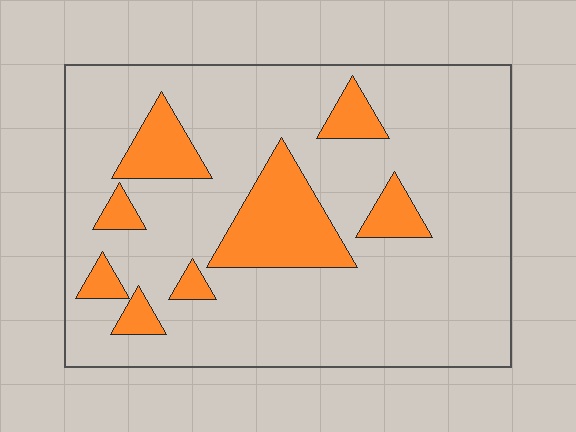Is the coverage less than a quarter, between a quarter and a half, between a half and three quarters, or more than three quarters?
Less than a quarter.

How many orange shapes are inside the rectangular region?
8.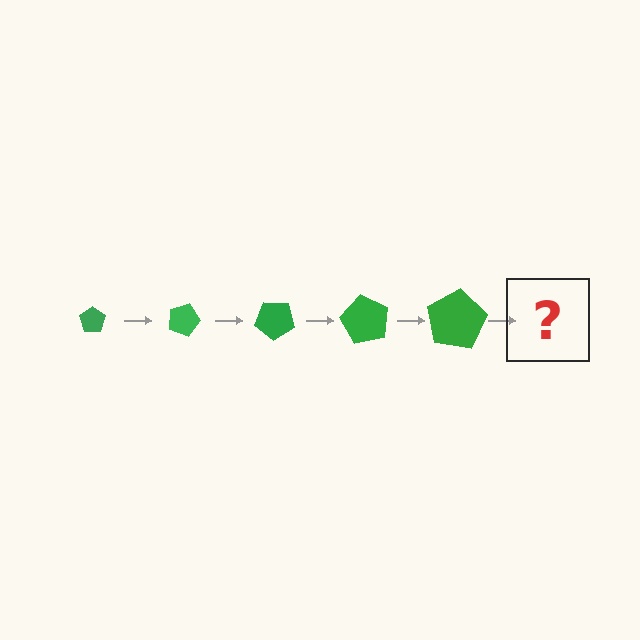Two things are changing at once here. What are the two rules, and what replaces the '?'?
The two rules are that the pentagon grows larger each step and it rotates 20 degrees each step. The '?' should be a pentagon, larger than the previous one and rotated 100 degrees from the start.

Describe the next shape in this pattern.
It should be a pentagon, larger than the previous one and rotated 100 degrees from the start.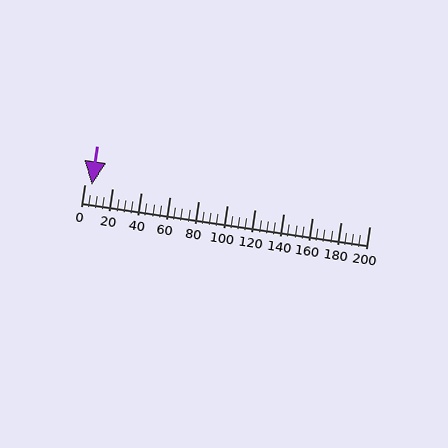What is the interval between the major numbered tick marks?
The major tick marks are spaced 20 units apart.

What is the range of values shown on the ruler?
The ruler shows values from 0 to 200.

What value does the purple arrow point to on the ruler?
The purple arrow points to approximately 5.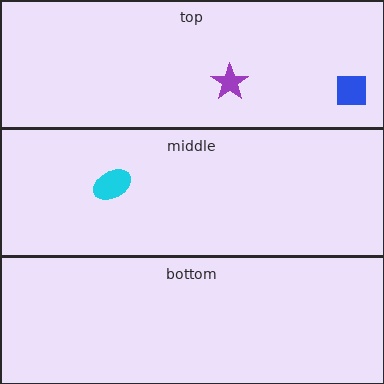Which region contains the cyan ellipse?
The middle region.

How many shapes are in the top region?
2.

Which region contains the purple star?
The top region.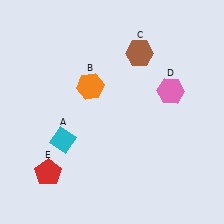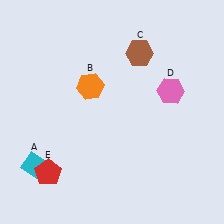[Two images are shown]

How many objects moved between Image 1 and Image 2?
1 object moved between the two images.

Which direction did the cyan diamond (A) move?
The cyan diamond (A) moved left.